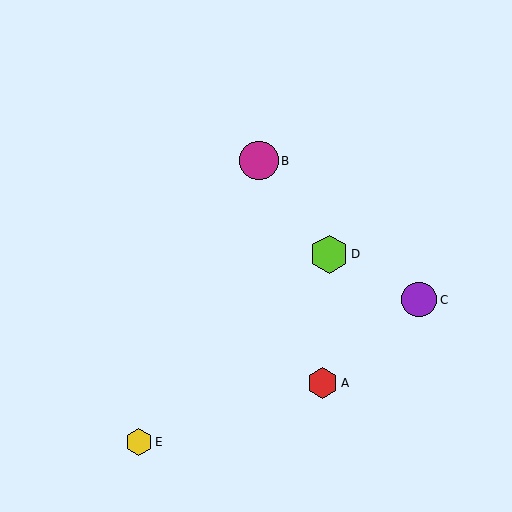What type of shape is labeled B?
Shape B is a magenta circle.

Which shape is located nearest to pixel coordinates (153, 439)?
The yellow hexagon (labeled E) at (139, 442) is nearest to that location.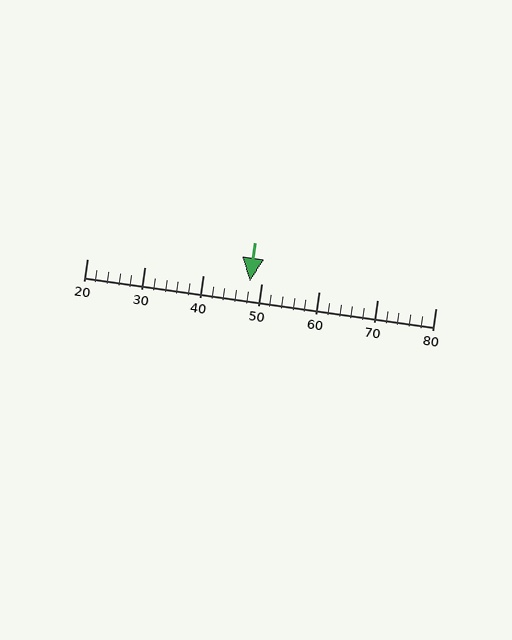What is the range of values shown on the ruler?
The ruler shows values from 20 to 80.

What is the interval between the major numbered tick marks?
The major tick marks are spaced 10 units apart.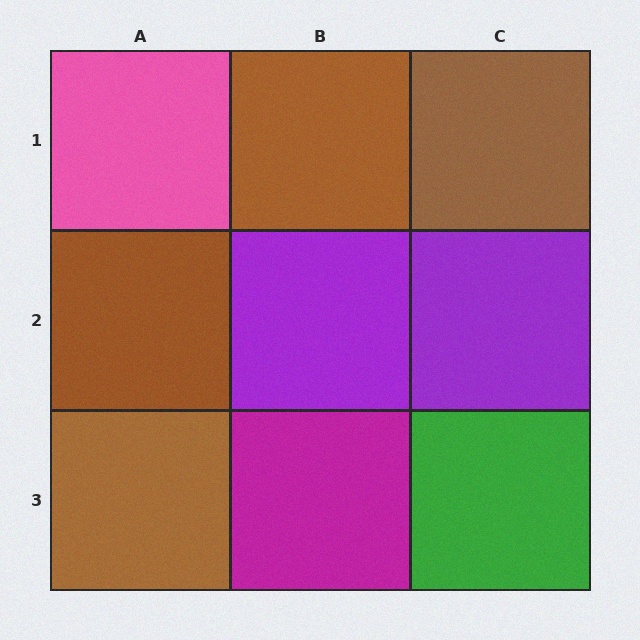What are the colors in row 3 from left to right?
Brown, magenta, green.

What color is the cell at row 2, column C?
Purple.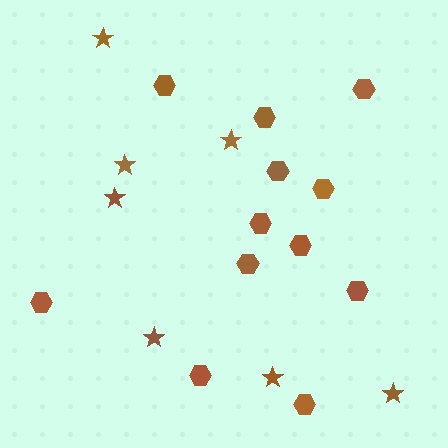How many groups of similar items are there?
There are 2 groups: one group of hexagons (12) and one group of stars (7).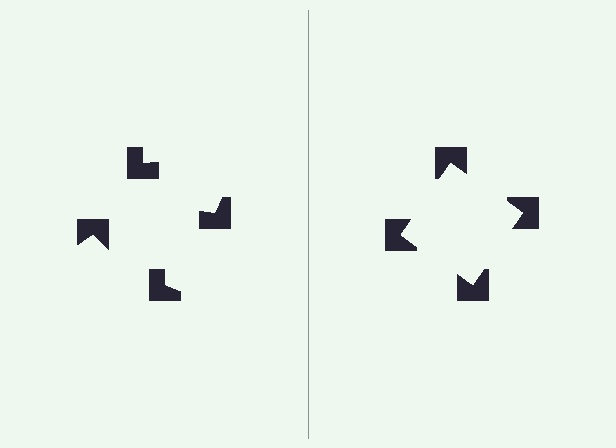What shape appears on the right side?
An illusory square.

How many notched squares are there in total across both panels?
8 — 4 on each side.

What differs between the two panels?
The notched squares are positioned identically on both sides; only the wedge orientations differ. On the right they align to a square; on the left they are misaligned.